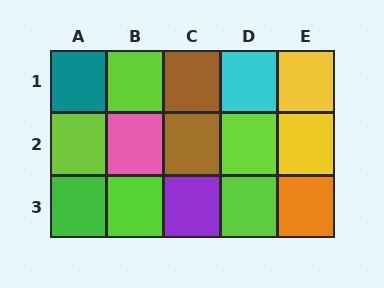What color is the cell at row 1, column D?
Cyan.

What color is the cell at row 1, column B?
Lime.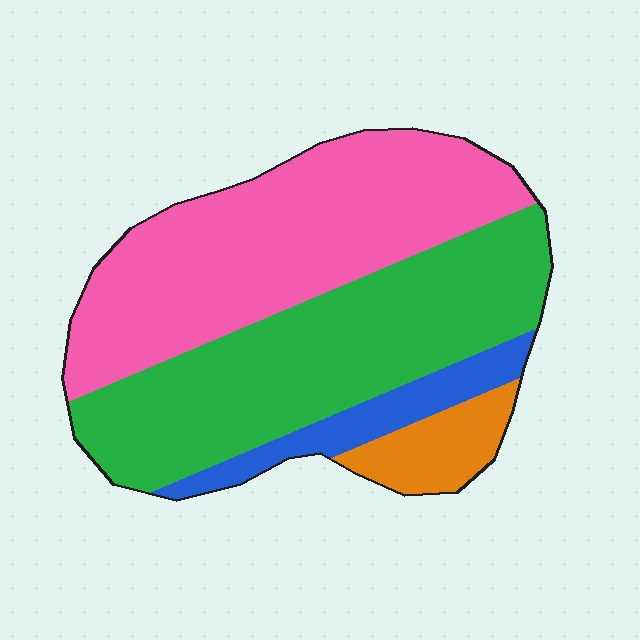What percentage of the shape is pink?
Pink covers around 40% of the shape.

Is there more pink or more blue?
Pink.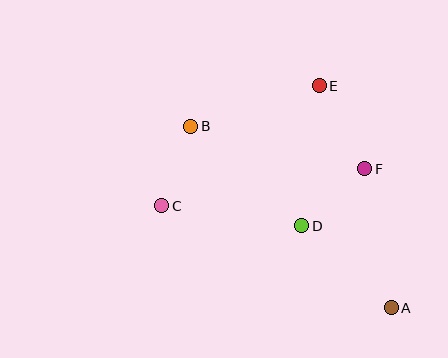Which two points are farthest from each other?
Points A and B are farthest from each other.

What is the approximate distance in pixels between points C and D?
The distance between C and D is approximately 141 pixels.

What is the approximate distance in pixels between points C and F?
The distance between C and F is approximately 206 pixels.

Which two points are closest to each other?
Points B and C are closest to each other.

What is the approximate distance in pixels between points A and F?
The distance between A and F is approximately 141 pixels.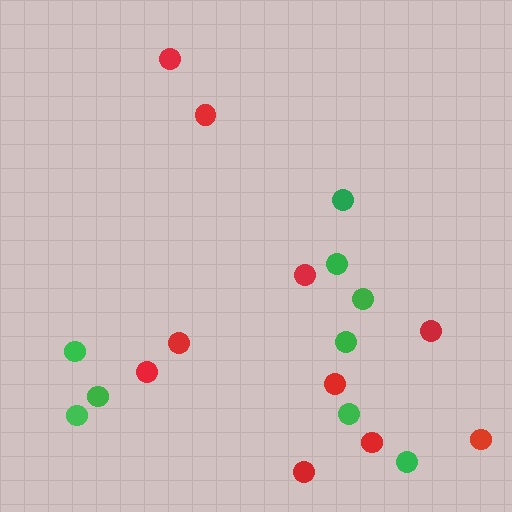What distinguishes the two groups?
There are 2 groups: one group of red circles (10) and one group of green circles (9).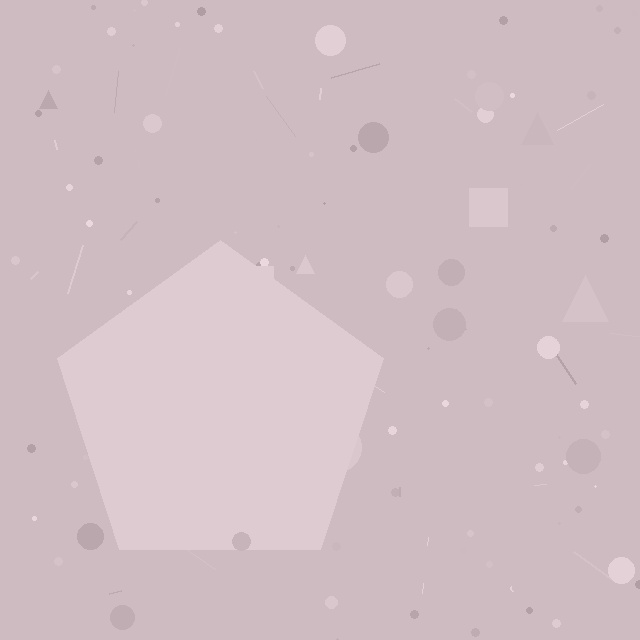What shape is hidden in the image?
A pentagon is hidden in the image.